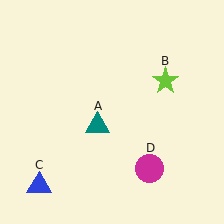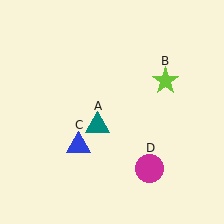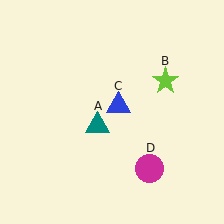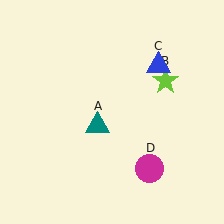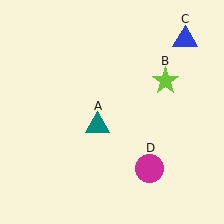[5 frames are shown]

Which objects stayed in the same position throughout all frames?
Teal triangle (object A) and lime star (object B) and magenta circle (object D) remained stationary.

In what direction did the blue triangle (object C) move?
The blue triangle (object C) moved up and to the right.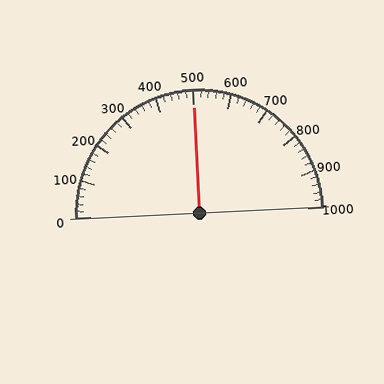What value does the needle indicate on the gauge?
The needle indicates approximately 500.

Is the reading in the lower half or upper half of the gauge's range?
The reading is in the upper half of the range (0 to 1000).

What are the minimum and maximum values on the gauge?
The gauge ranges from 0 to 1000.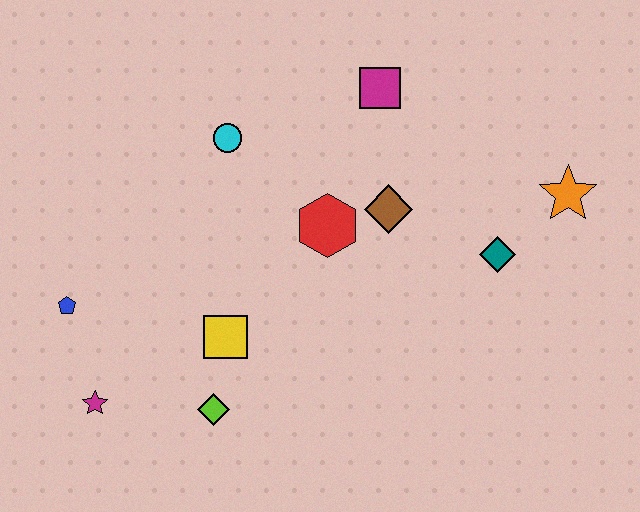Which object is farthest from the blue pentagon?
The orange star is farthest from the blue pentagon.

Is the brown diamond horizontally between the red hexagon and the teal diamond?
Yes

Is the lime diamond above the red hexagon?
No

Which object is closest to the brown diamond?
The red hexagon is closest to the brown diamond.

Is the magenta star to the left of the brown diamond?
Yes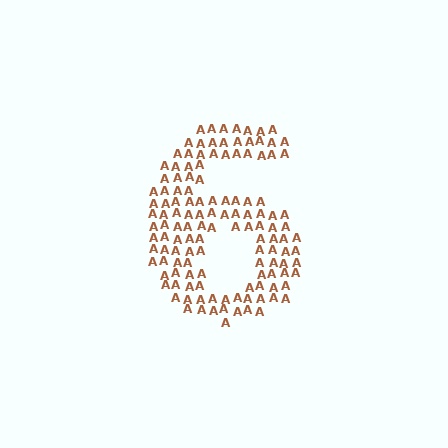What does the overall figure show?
The overall figure shows the digit 6.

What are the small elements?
The small elements are letter A's.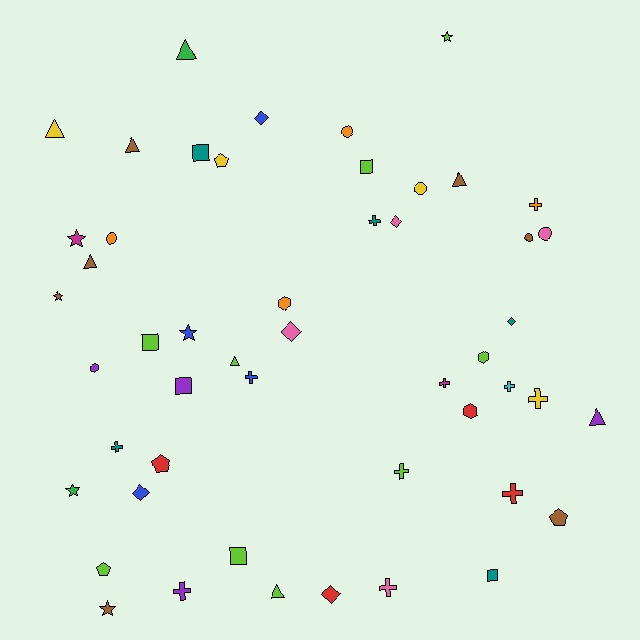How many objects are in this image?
There are 50 objects.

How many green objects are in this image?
There are 2 green objects.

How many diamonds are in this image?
There are 6 diamonds.